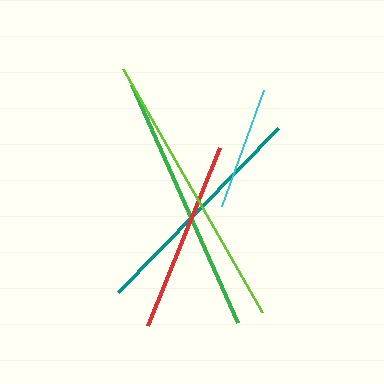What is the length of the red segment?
The red segment is approximately 192 pixels long.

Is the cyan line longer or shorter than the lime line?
The lime line is longer than the cyan line.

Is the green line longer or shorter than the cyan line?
The green line is longer than the cyan line.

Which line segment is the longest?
The lime line is the longest at approximately 280 pixels.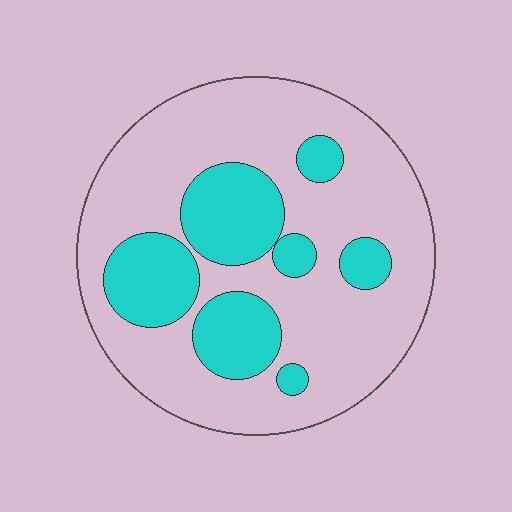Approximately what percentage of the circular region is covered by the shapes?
Approximately 30%.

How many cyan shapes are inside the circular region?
7.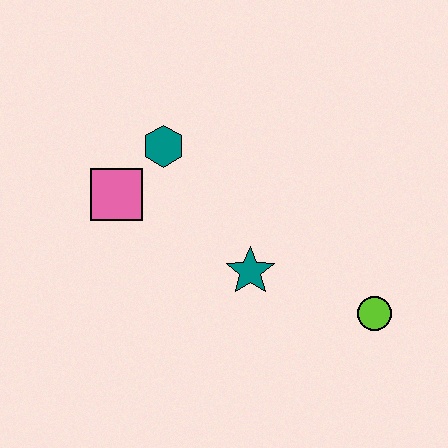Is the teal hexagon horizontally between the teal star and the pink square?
Yes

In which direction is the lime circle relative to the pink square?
The lime circle is to the right of the pink square.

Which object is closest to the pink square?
The teal hexagon is closest to the pink square.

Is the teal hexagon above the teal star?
Yes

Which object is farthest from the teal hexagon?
The lime circle is farthest from the teal hexagon.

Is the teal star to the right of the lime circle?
No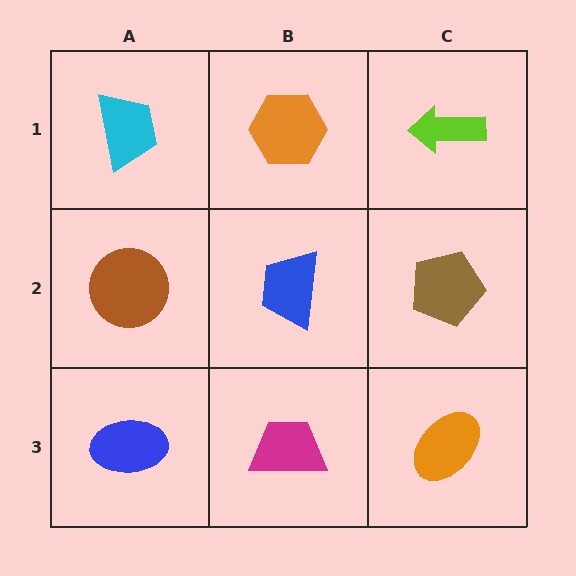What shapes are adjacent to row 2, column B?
An orange hexagon (row 1, column B), a magenta trapezoid (row 3, column B), a brown circle (row 2, column A), a brown pentagon (row 2, column C).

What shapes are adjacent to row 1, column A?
A brown circle (row 2, column A), an orange hexagon (row 1, column B).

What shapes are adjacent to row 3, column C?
A brown pentagon (row 2, column C), a magenta trapezoid (row 3, column B).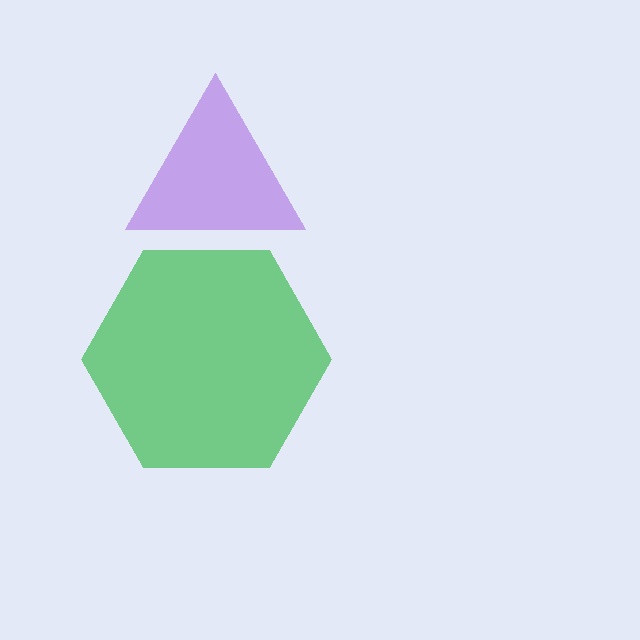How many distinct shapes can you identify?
There are 2 distinct shapes: a green hexagon, a purple triangle.